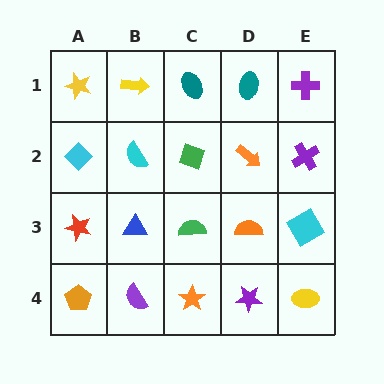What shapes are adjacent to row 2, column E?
A purple cross (row 1, column E), a cyan square (row 3, column E), an orange arrow (row 2, column D).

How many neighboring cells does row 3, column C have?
4.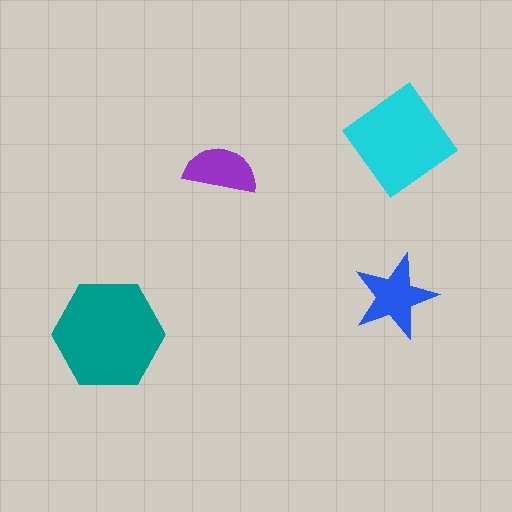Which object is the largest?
The teal hexagon.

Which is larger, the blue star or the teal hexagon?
The teal hexagon.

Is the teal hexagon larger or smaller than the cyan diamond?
Larger.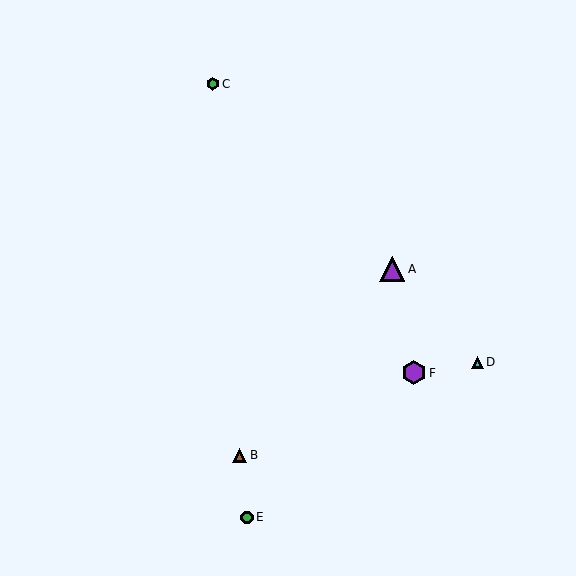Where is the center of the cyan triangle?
The center of the cyan triangle is at (477, 362).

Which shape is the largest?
The purple triangle (labeled A) is the largest.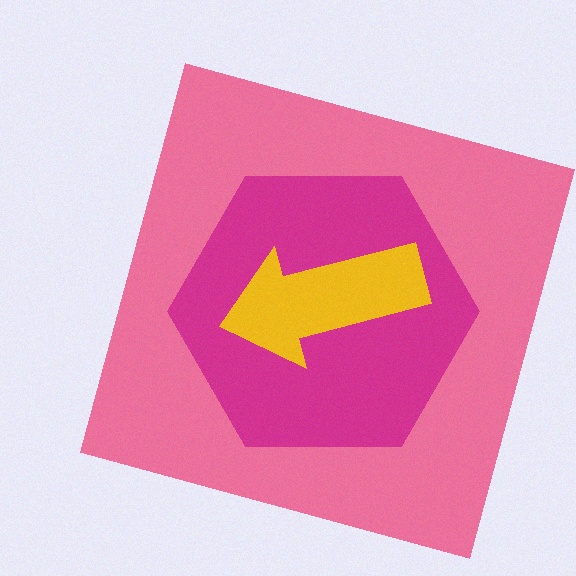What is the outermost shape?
The pink square.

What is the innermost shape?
The yellow arrow.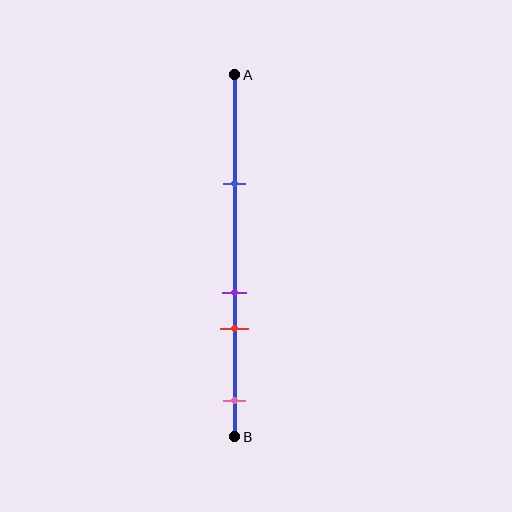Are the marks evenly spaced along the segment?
No, the marks are not evenly spaced.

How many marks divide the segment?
There are 4 marks dividing the segment.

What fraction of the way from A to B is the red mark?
The red mark is approximately 70% (0.7) of the way from A to B.